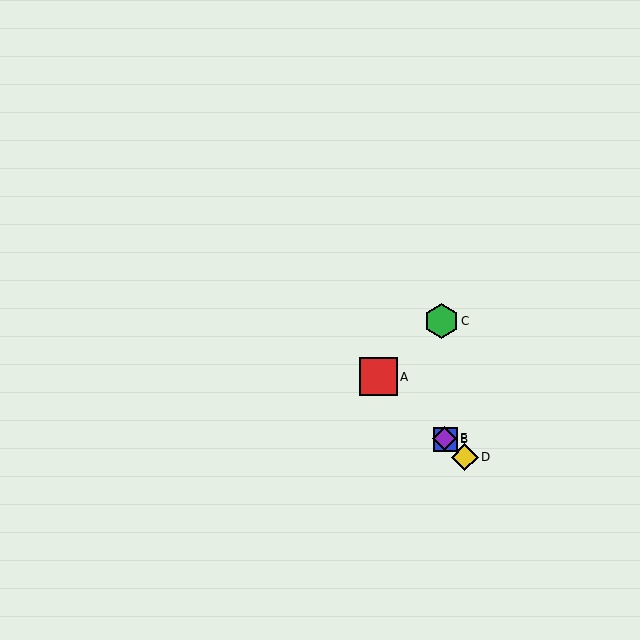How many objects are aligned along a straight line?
4 objects (A, B, D, E) are aligned along a straight line.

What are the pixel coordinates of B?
Object B is at (445, 439).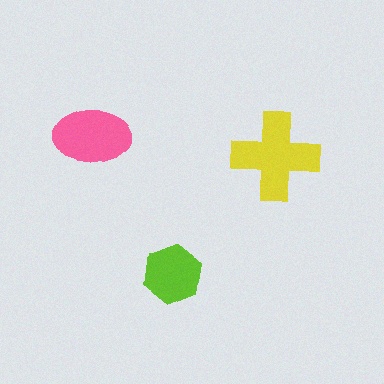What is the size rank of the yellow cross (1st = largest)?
1st.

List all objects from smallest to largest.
The lime hexagon, the pink ellipse, the yellow cross.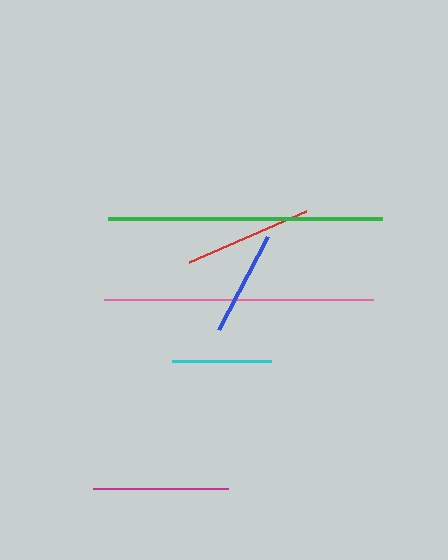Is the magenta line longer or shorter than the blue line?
The magenta line is longer than the blue line.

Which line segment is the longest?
The green line is the longest at approximately 273 pixels.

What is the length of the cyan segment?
The cyan segment is approximately 100 pixels long.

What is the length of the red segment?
The red segment is approximately 128 pixels long.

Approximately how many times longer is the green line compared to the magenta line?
The green line is approximately 2.0 times the length of the magenta line.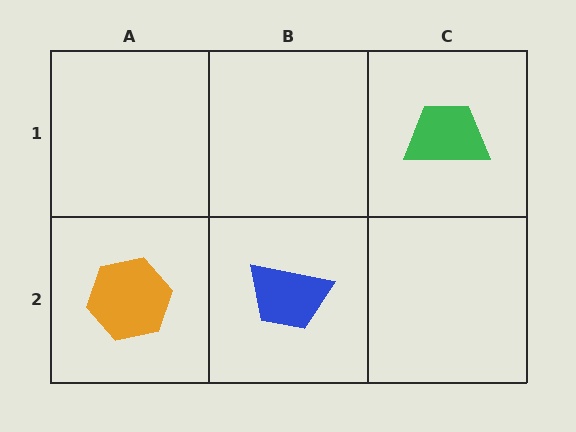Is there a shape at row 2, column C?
No, that cell is empty.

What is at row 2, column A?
An orange hexagon.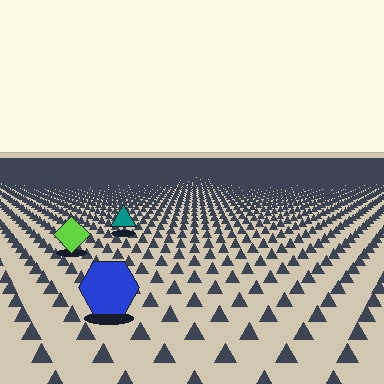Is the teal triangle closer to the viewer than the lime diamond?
No. The lime diamond is closer — you can tell from the texture gradient: the ground texture is coarser near it.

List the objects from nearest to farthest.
From nearest to farthest: the blue hexagon, the lime diamond, the teal triangle.